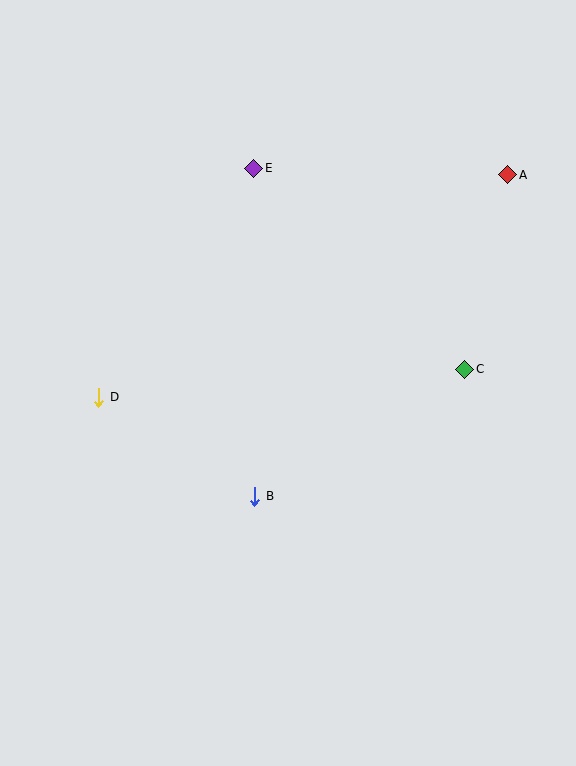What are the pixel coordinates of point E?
Point E is at (254, 168).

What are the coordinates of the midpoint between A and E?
The midpoint between A and E is at (381, 171).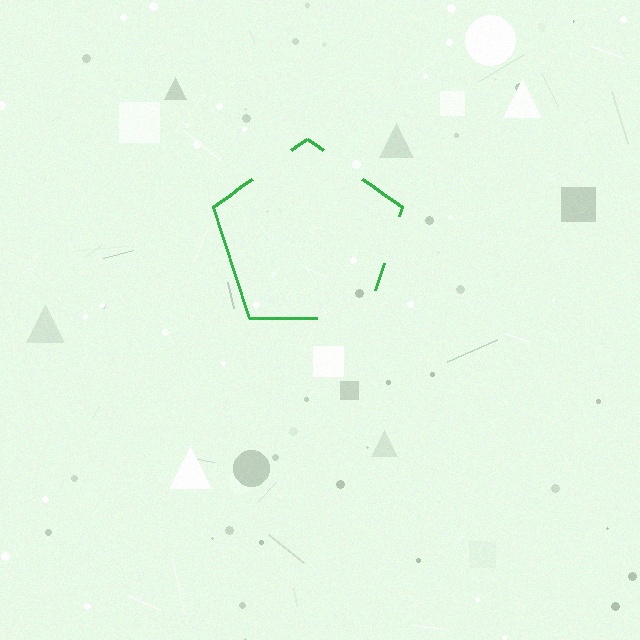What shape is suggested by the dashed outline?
The dashed outline suggests a pentagon.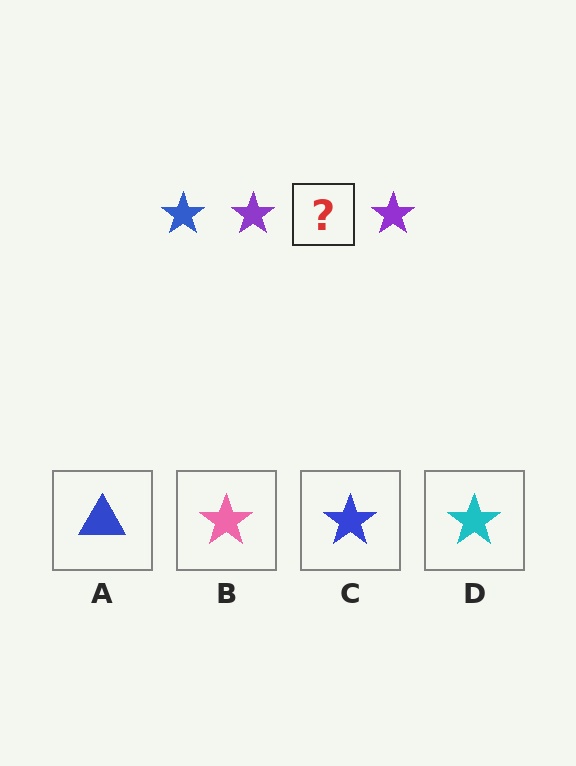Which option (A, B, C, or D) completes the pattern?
C.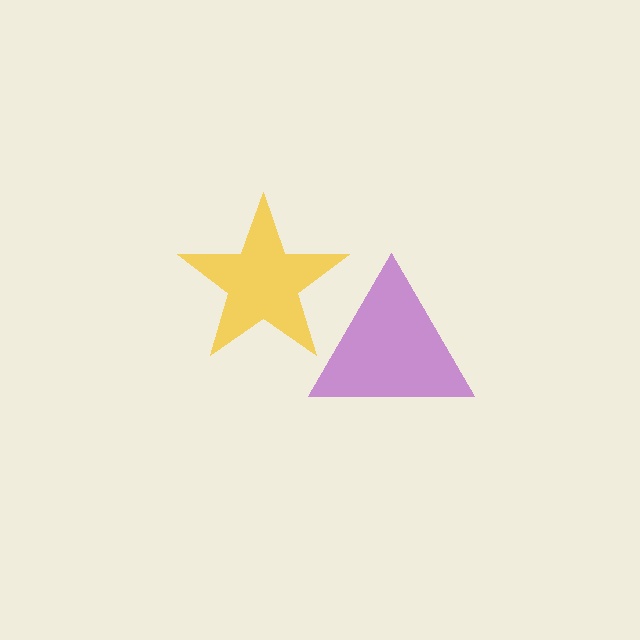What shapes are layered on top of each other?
The layered shapes are: a yellow star, a purple triangle.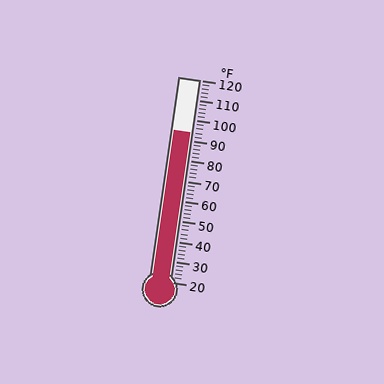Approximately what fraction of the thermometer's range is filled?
The thermometer is filled to approximately 75% of its range.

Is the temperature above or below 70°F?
The temperature is above 70°F.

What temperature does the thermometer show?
The thermometer shows approximately 94°F.